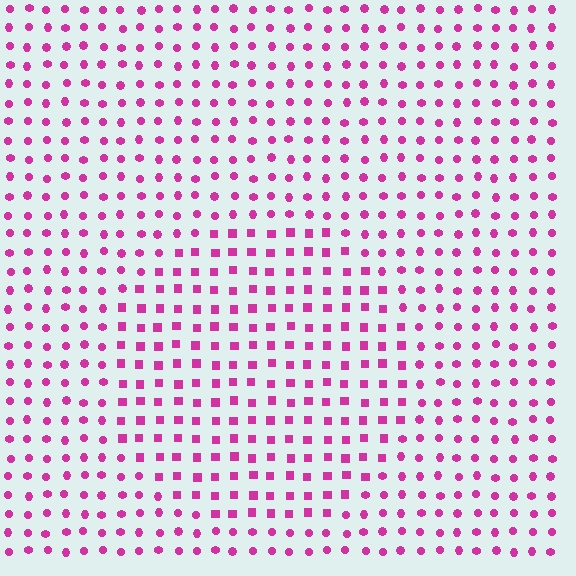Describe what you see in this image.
The image is filled with small magenta elements arranged in a uniform grid. A circle-shaped region contains squares, while the surrounding area contains circles. The boundary is defined purely by the change in element shape.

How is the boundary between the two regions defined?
The boundary is defined by a change in element shape: squares inside vs. circles outside. All elements share the same color and spacing.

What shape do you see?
I see a circle.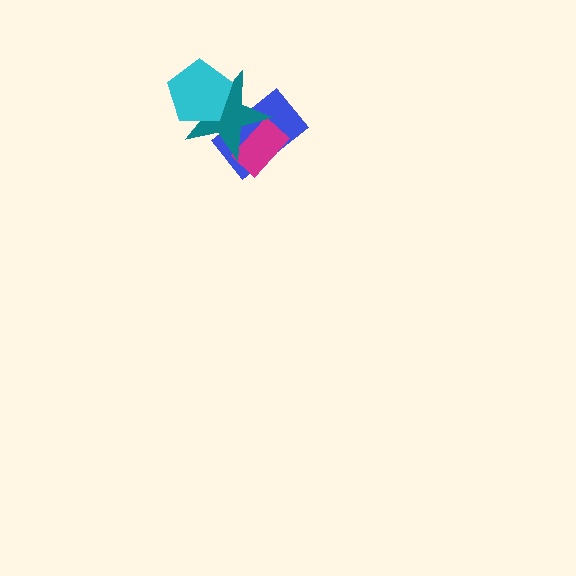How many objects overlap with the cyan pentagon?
1 object overlaps with the cyan pentagon.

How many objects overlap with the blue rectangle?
2 objects overlap with the blue rectangle.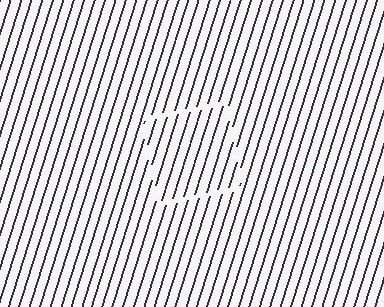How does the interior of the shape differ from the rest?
The interior of the shape contains the same grating, shifted by half a period — the contour is defined by the phase discontinuity where line-ends from the inner and outer gratings abut.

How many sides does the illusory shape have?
4 sides — the line-ends trace a square.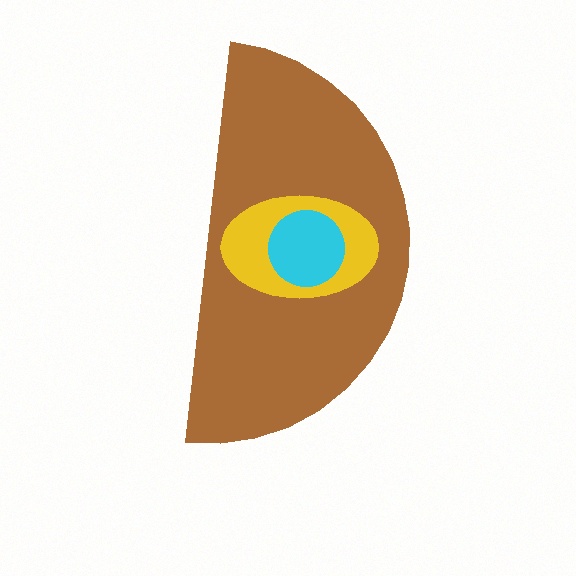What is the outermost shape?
The brown semicircle.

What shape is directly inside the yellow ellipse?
The cyan circle.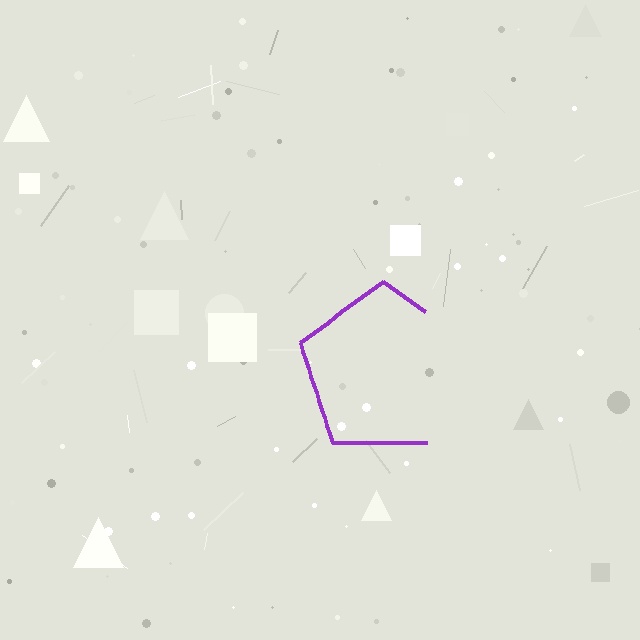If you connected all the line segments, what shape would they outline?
They would outline a pentagon.